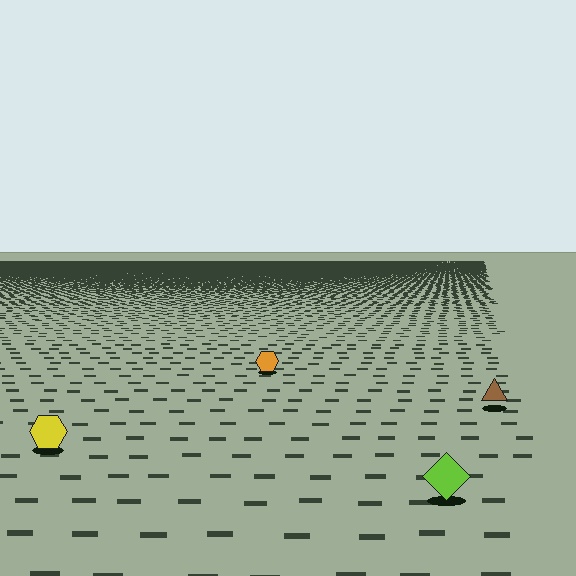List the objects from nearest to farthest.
From nearest to farthest: the lime diamond, the yellow hexagon, the brown triangle, the orange hexagon.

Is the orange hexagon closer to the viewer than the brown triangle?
No. The brown triangle is closer — you can tell from the texture gradient: the ground texture is coarser near it.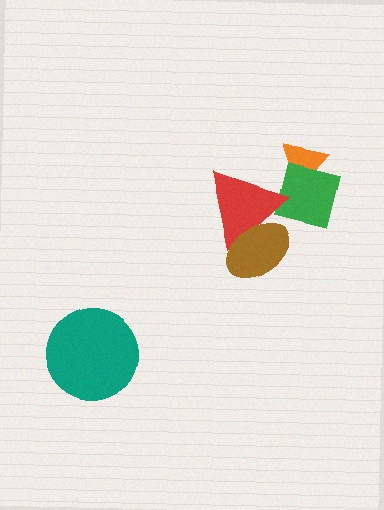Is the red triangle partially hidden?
Yes, it is partially covered by another shape.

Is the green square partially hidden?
Yes, it is partially covered by another shape.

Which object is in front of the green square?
The red triangle is in front of the green square.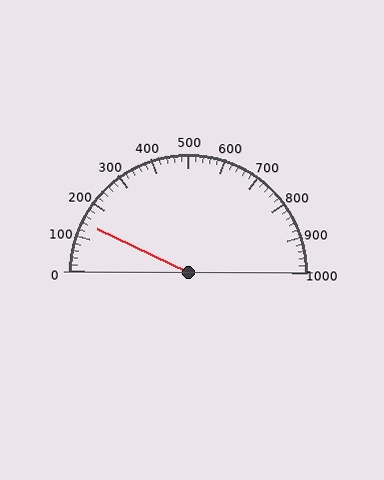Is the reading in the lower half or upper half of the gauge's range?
The reading is in the lower half of the range (0 to 1000).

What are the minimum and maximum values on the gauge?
The gauge ranges from 0 to 1000.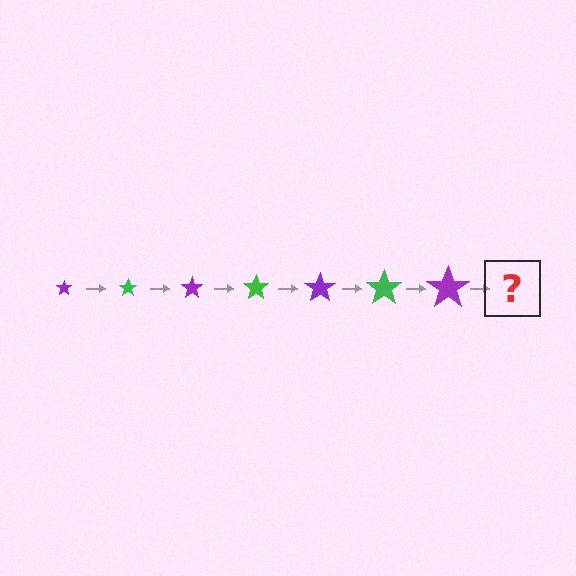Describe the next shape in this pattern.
It should be a green star, larger than the previous one.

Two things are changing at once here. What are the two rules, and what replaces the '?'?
The two rules are that the star grows larger each step and the color cycles through purple and green. The '?' should be a green star, larger than the previous one.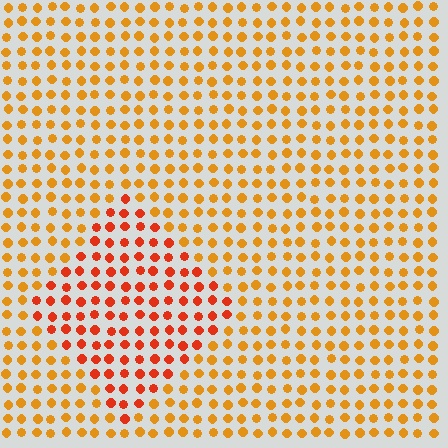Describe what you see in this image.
The image is filled with small orange elements in a uniform arrangement. A diamond-shaped region is visible where the elements are tinted to a slightly different hue, forming a subtle color boundary.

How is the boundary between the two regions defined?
The boundary is defined purely by a slight shift in hue (about 29 degrees). Spacing, size, and orientation are identical on both sides.